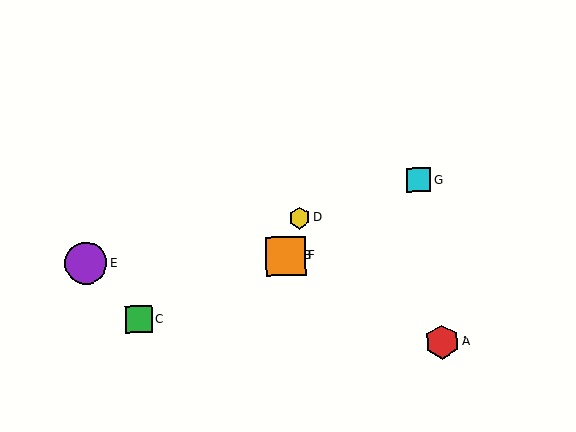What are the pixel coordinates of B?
Object B is at (286, 256).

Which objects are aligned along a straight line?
Objects B, D, F are aligned along a straight line.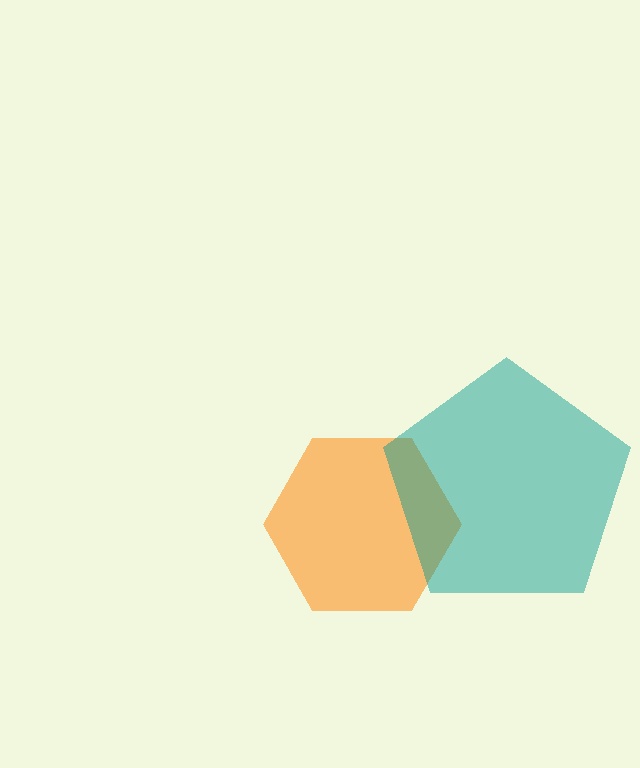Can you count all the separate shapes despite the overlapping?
Yes, there are 2 separate shapes.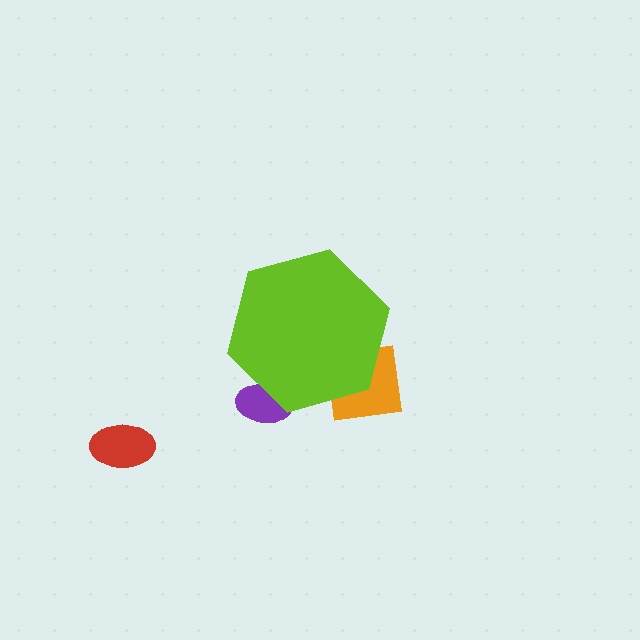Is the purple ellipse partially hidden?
Yes, the purple ellipse is partially hidden behind the lime hexagon.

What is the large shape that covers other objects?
A lime hexagon.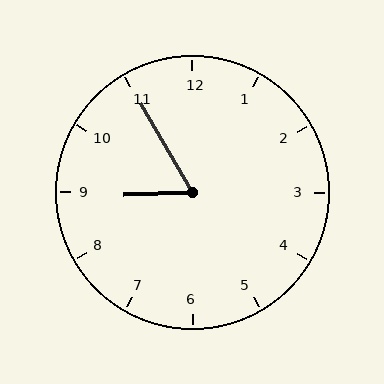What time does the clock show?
8:55.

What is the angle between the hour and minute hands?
Approximately 62 degrees.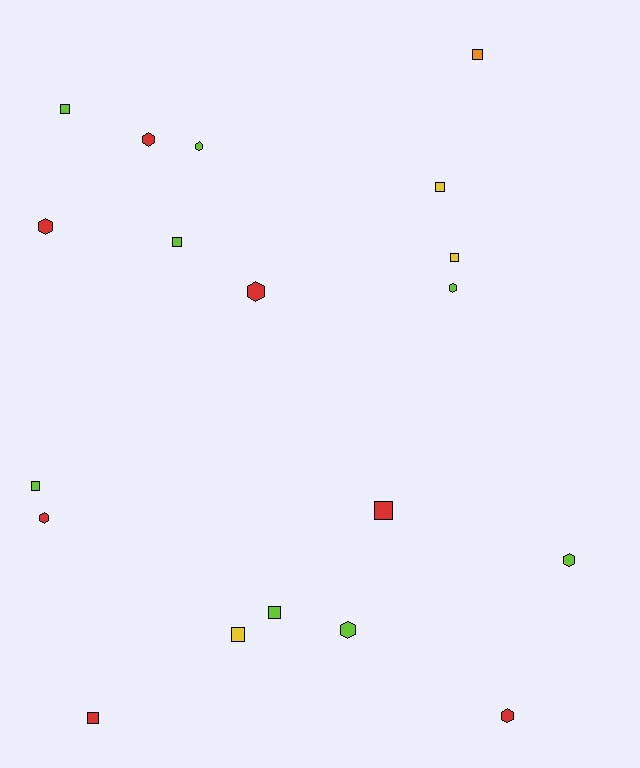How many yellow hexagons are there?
There are no yellow hexagons.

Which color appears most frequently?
Lime, with 8 objects.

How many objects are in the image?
There are 19 objects.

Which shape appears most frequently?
Square, with 10 objects.